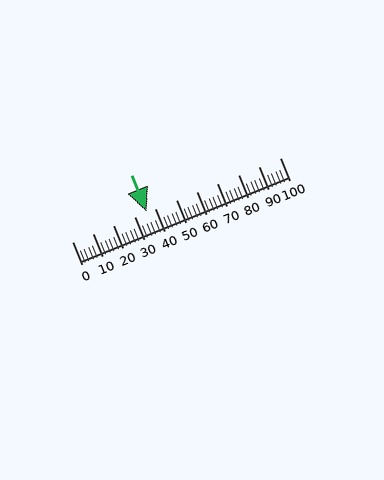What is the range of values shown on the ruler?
The ruler shows values from 0 to 100.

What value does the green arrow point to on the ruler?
The green arrow points to approximately 36.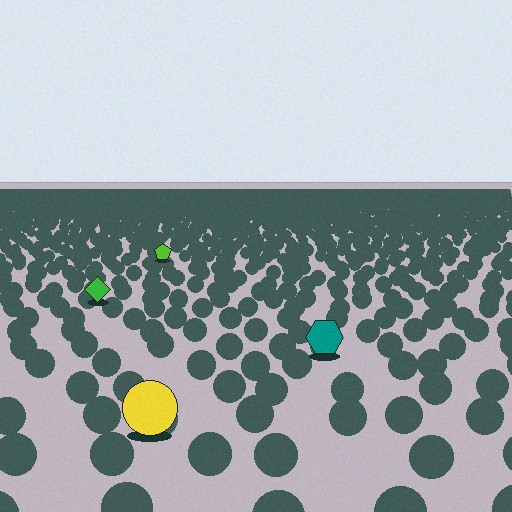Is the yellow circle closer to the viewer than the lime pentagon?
Yes. The yellow circle is closer — you can tell from the texture gradient: the ground texture is coarser near it.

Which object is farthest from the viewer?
The lime pentagon is farthest from the viewer. It appears smaller and the ground texture around it is denser.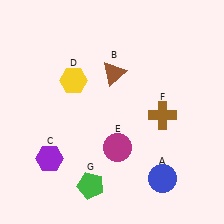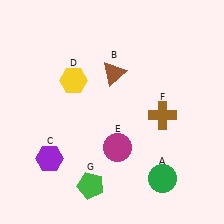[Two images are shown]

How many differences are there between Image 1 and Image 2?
There is 1 difference between the two images.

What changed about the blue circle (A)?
In Image 1, A is blue. In Image 2, it changed to green.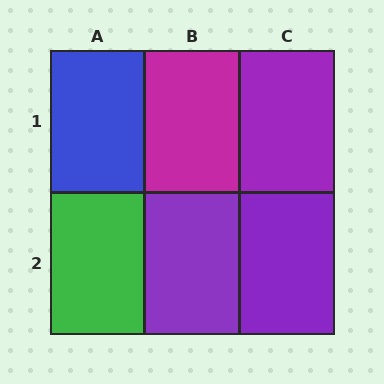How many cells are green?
1 cell is green.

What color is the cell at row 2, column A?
Green.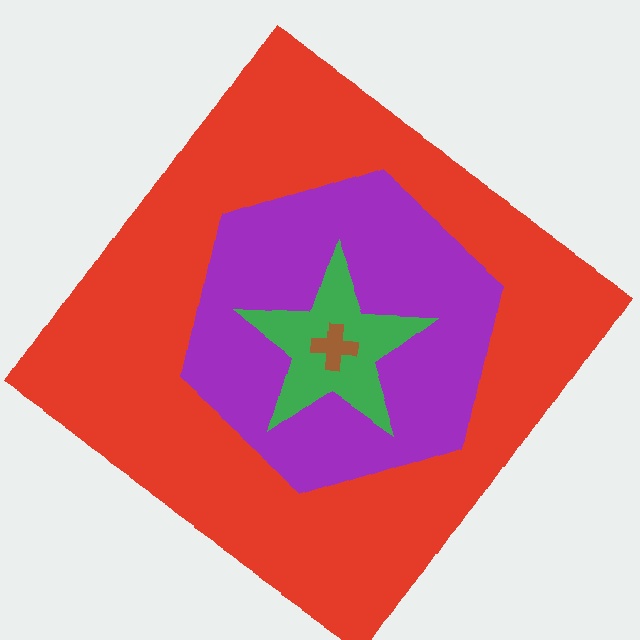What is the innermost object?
The brown cross.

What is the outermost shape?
The red diamond.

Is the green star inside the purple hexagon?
Yes.